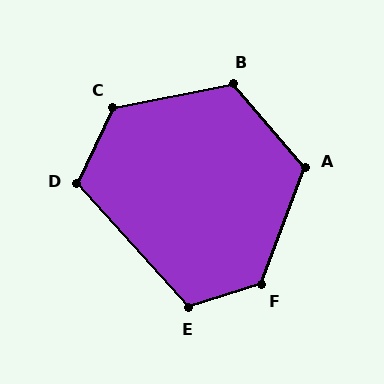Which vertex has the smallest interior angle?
D, at approximately 112 degrees.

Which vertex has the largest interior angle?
F, at approximately 128 degrees.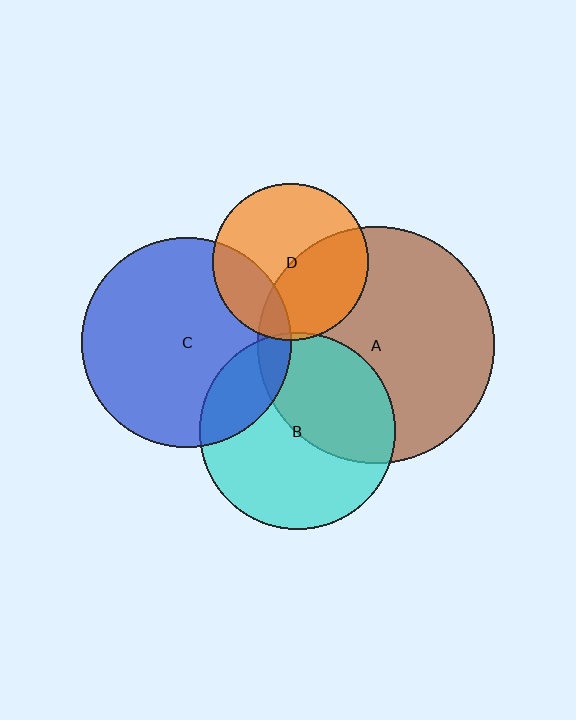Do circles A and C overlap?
Yes.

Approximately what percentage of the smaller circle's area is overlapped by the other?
Approximately 10%.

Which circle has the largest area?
Circle A (brown).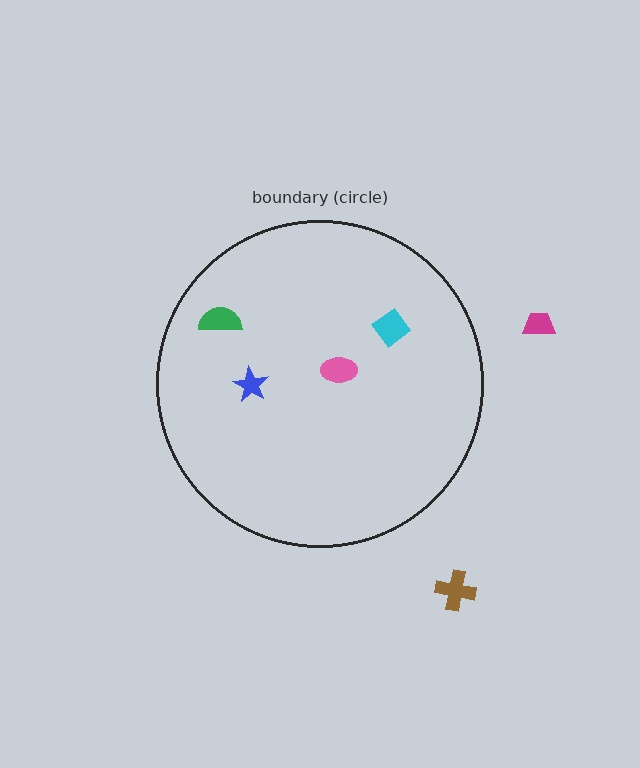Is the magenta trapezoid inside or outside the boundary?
Outside.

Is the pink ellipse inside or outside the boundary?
Inside.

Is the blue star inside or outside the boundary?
Inside.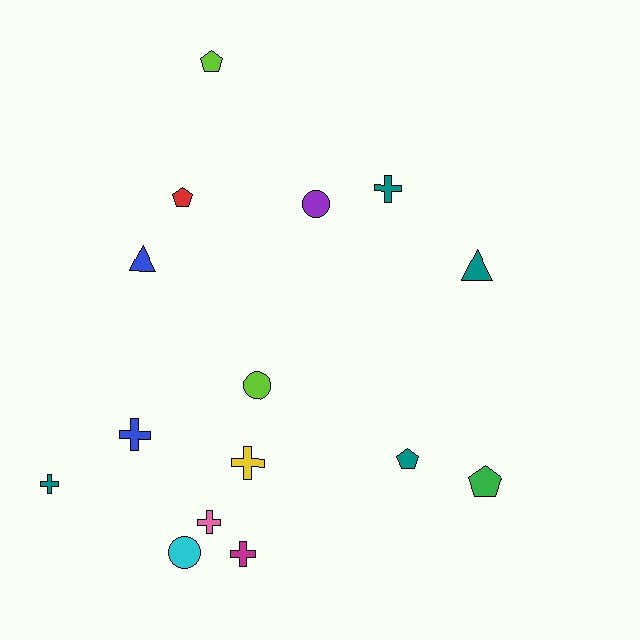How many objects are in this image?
There are 15 objects.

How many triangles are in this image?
There are 2 triangles.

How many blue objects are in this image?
There are 2 blue objects.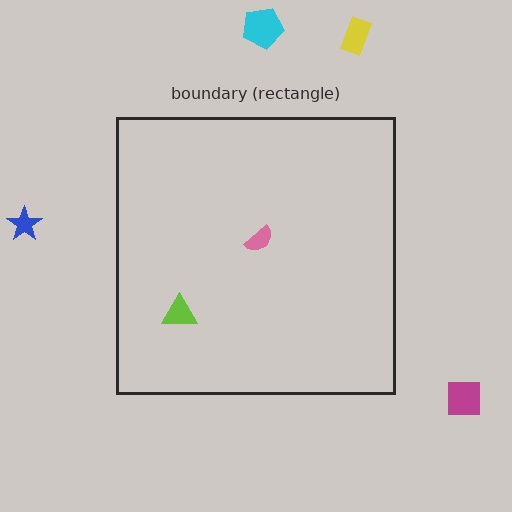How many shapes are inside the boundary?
2 inside, 4 outside.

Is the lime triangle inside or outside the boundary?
Inside.